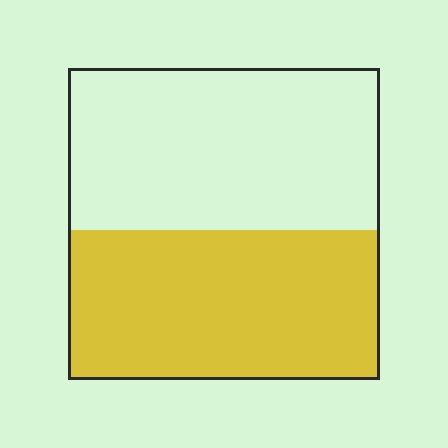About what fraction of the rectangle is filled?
About one half (1/2).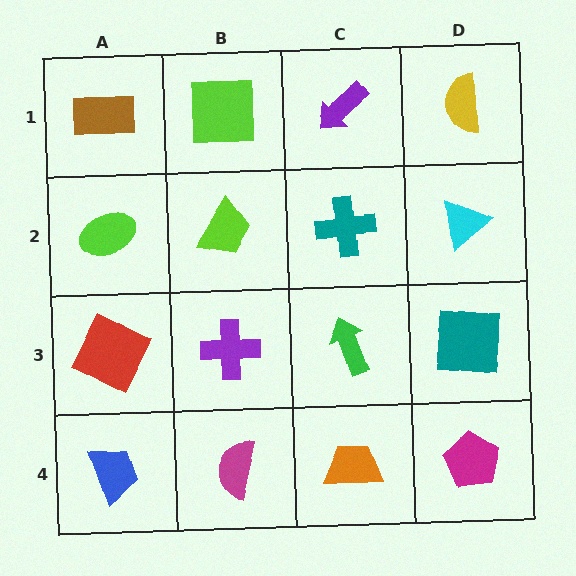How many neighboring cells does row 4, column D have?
2.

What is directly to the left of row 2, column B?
A lime ellipse.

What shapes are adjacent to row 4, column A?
A red square (row 3, column A), a magenta semicircle (row 4, column B).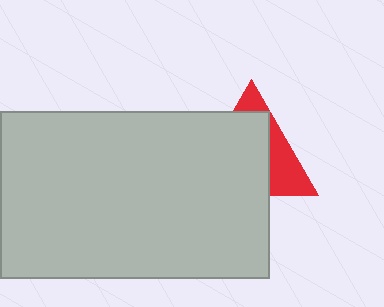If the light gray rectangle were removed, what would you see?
You would see the complete red triangle.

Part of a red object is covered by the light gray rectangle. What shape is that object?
It is a triangle.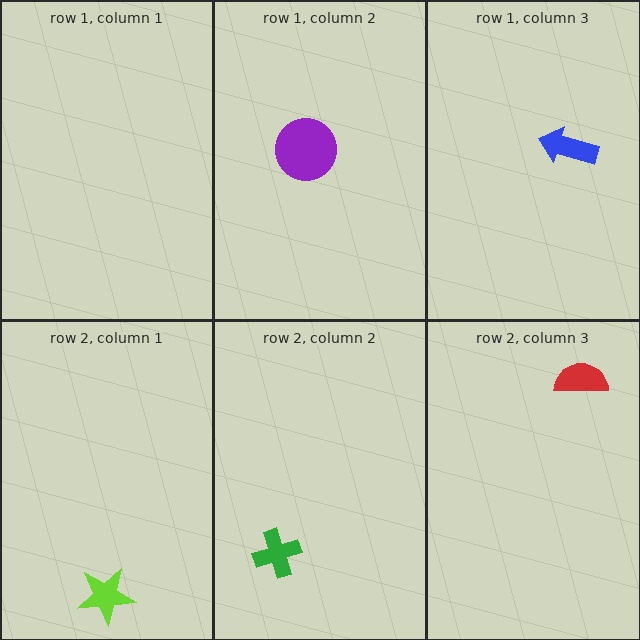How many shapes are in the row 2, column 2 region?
1.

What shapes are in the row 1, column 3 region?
The blue arrow.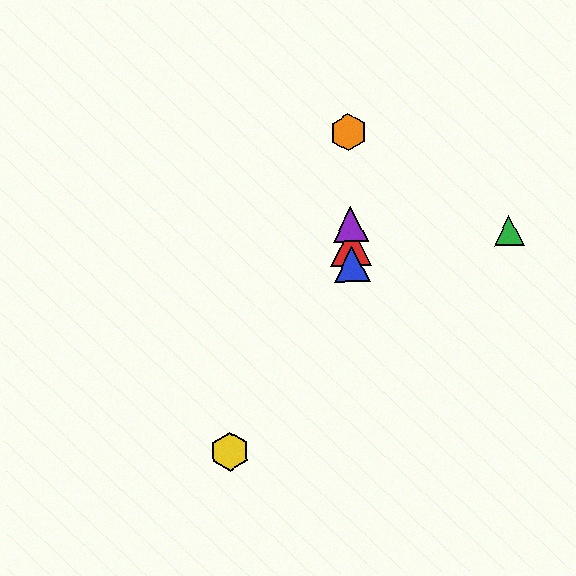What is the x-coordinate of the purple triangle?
The purple triangle is at x≈351.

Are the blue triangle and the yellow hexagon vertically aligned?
No, the blue triangle is at x≈352 and the yellow hexagon is at x≈230.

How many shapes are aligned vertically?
4 shapes (the red triangle, the blue triangle, the purple triangle, the orange hexagon) are aligned vertically.